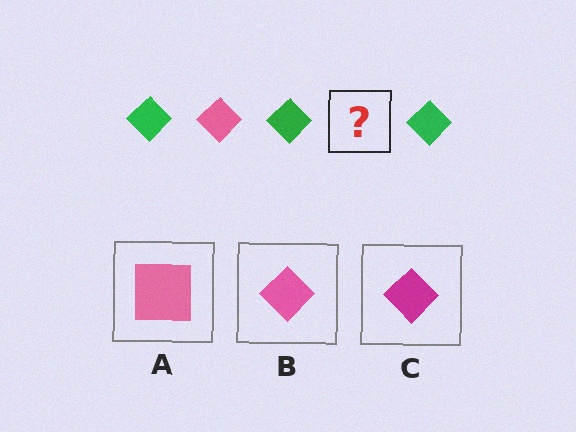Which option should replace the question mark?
Option B.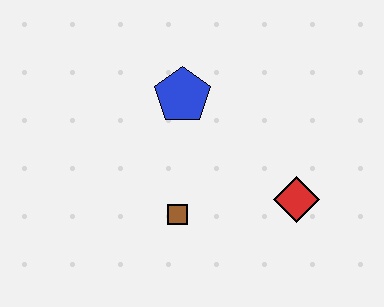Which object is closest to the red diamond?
The brown square is closest to the red diamond.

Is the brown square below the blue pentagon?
Yes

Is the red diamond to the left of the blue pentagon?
No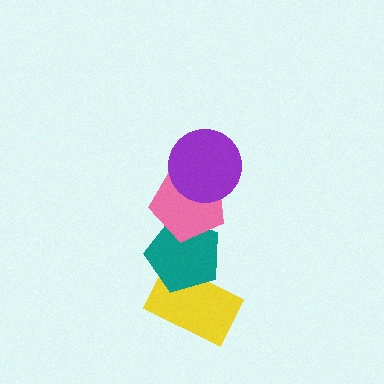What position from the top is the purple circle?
The purple circle is 1st from the top.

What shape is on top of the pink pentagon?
The purple circle is on top of the pink pentagon.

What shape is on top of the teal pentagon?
The pink pentagon is on top of the teal pentagon.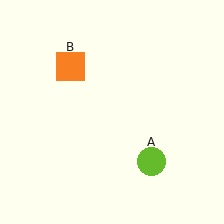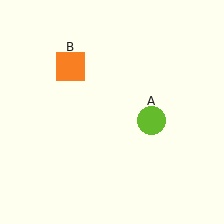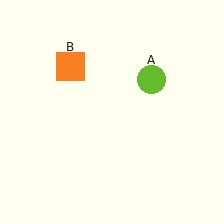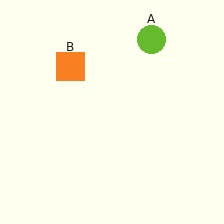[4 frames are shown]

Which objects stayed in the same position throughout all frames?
Orange square (object B) remained stationary.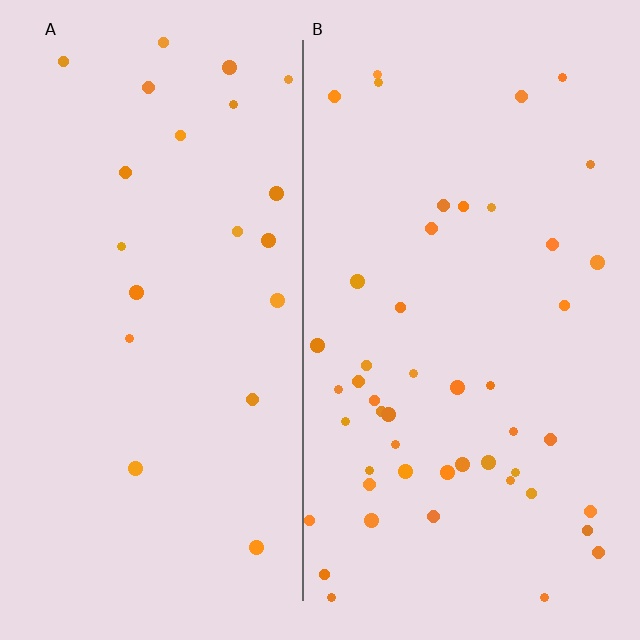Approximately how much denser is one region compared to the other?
Approximately 2.3× — region B over region A.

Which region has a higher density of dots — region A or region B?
B (the right).